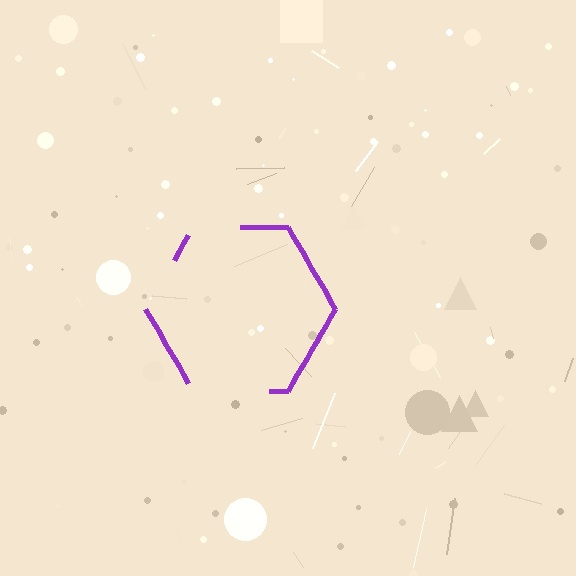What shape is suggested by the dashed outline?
The dashed outline suggests a hexagon.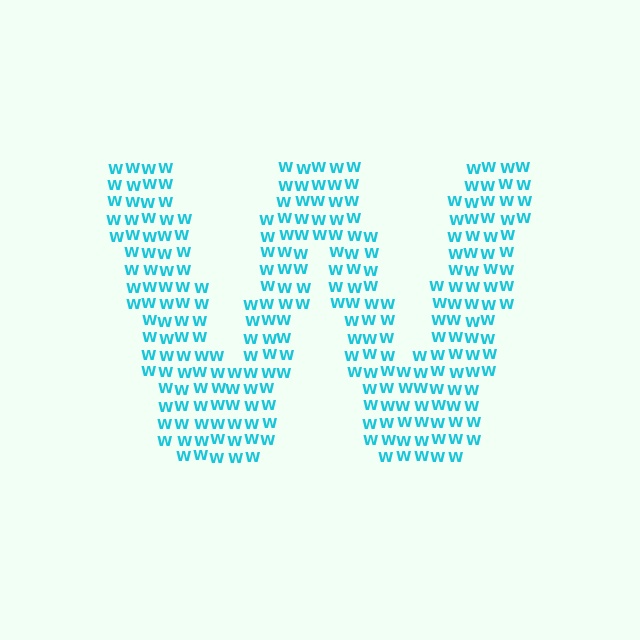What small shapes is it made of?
It is made of small letter W's.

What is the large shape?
The large shape is the letter W.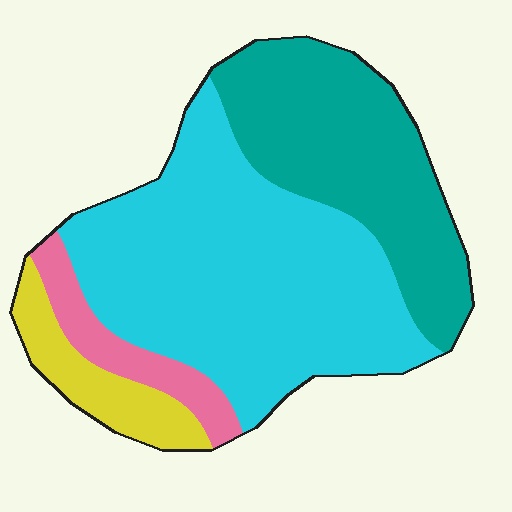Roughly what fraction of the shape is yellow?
Yellow takes up less than a quarter of the shape.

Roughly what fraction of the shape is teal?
Teal takes up about one third (1/3) of the shape.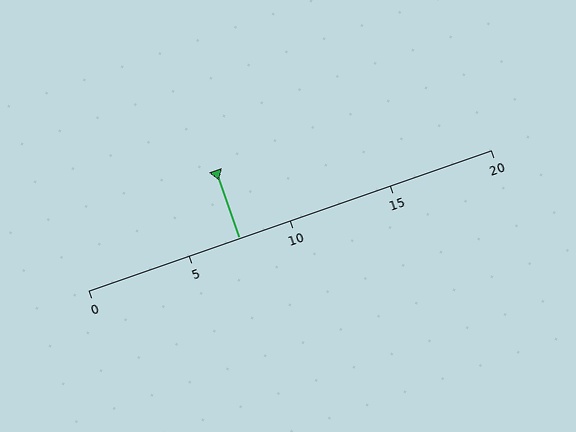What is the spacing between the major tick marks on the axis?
The major ticks are spaced 5 apart.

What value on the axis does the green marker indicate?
The marker indicates approximately 7.5.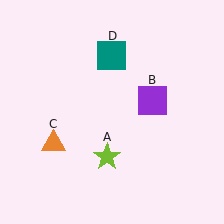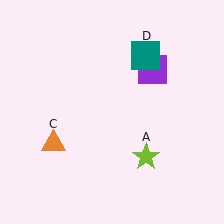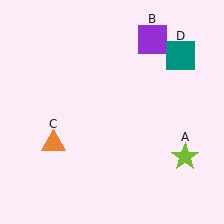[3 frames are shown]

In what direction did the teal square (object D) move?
The teal square (object D) moved right.